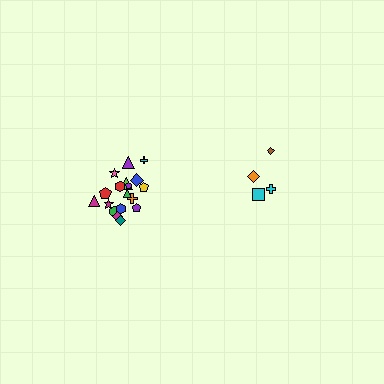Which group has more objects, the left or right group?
The left group.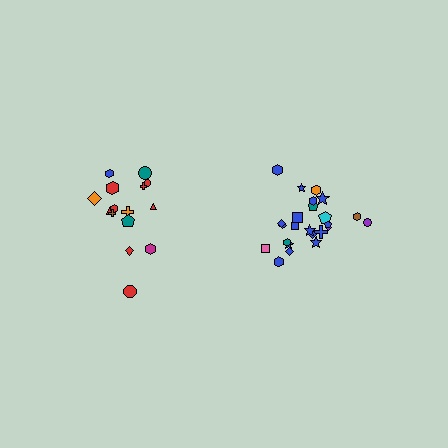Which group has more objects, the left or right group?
The right group.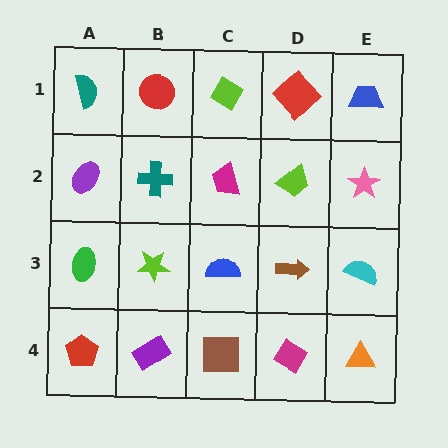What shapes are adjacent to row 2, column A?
A teal semicircle (row 1, column A), a green ellipse (row 3, column A), a teal cross (row 2, column B).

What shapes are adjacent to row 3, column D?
A lime trapezoid (row 2, column D), a magenta diamond (row 4, column D), a blue semicircle (row 3, column C), a cyan semicircle (row 3, column E).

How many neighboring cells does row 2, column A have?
3.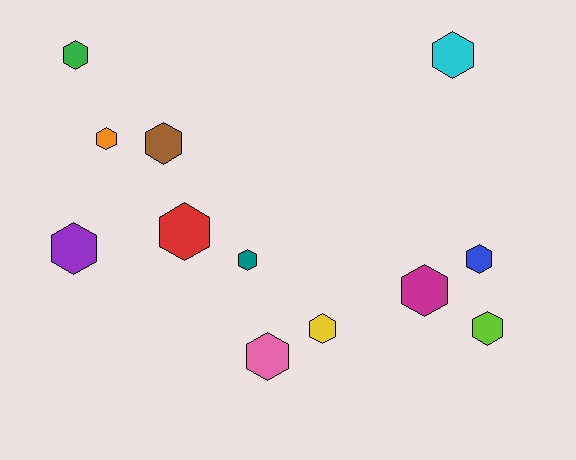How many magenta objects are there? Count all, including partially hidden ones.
There is 1 magenta object.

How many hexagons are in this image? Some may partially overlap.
There are 12 hexagons.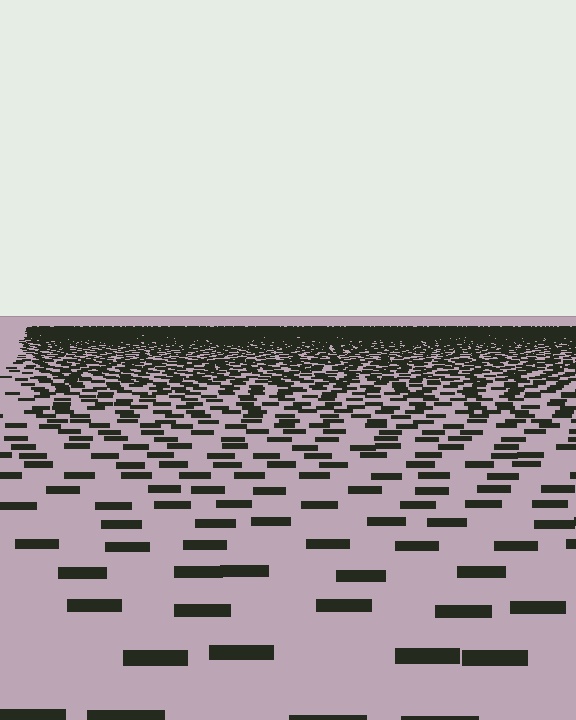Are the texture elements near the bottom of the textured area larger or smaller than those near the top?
Larger. Near the bottom, elements are closer to the viewer and appear at a bigger on-screen size.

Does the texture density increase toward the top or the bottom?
Density increases toward the top.